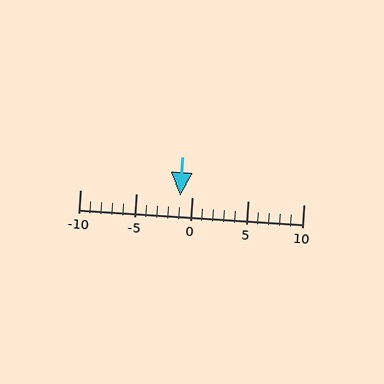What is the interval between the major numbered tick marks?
The major tick marks are spaced 5 units apart.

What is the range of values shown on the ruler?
The ruler shows values from -10 to 10.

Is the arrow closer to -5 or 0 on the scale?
The arrow is closer to 0.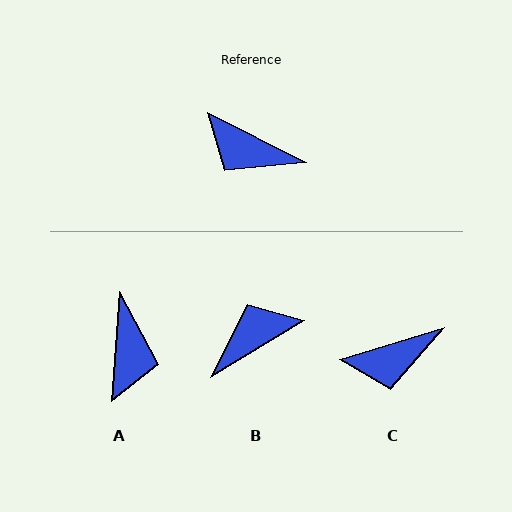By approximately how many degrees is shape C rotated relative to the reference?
Approximately 43 degrees counter-clockwise.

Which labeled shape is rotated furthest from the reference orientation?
B, about 122 degrees away.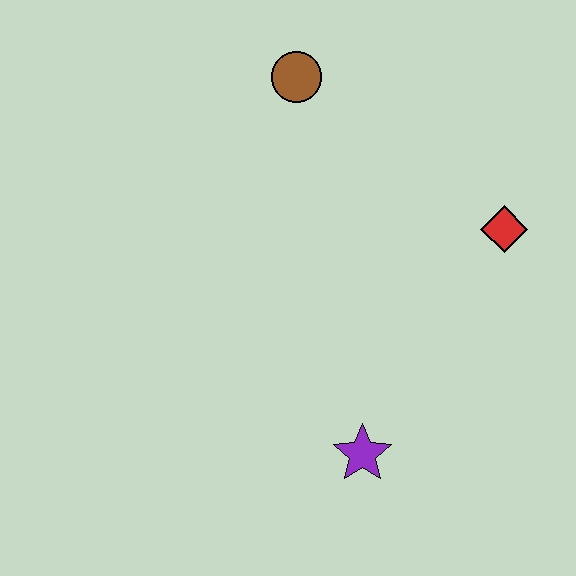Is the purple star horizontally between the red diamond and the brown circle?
Yes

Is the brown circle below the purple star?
No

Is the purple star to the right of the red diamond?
No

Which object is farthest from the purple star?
The brown circle is farthest from the purple star.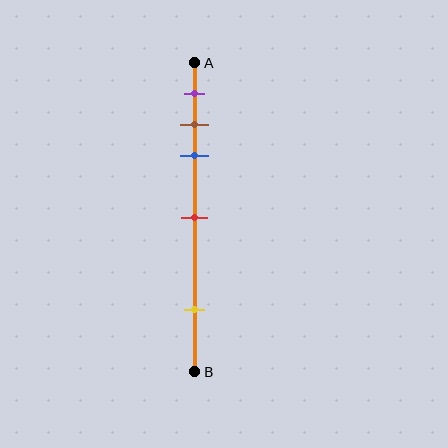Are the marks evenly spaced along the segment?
No, the marks are not evenly spaced.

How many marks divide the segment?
There are 5 marks dividing the segment.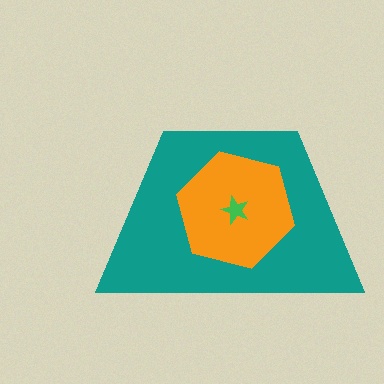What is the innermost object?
The green star.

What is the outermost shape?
The teal trapezoid.